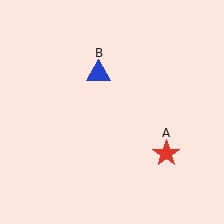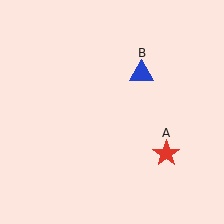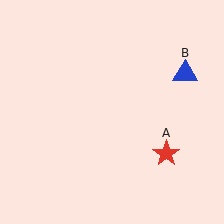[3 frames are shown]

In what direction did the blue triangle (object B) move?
The blue triangle (object B) moved right.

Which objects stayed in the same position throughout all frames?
Red star (object A) remained stationary.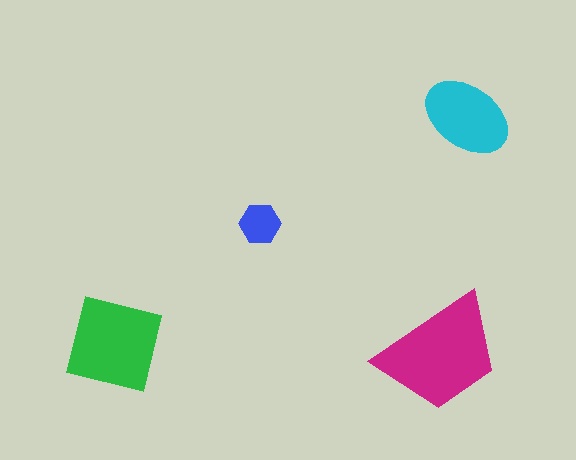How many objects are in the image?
There are 4 objects in the image.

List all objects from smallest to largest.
The blue hexagon, the cyan ellipse, the green square, the magenta trapezoid.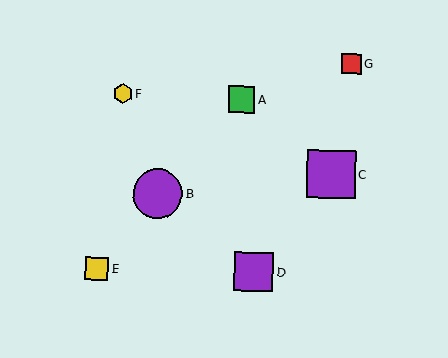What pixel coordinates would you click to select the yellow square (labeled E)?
Click at (97, 268) to select the yellow square E.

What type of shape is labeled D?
Shape D is a purple square.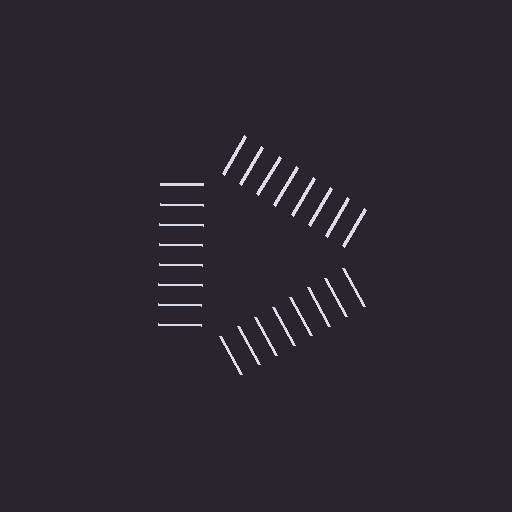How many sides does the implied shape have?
3 sides — the line-ends trace a triangle.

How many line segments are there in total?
24 — 8 along each of the 3 edges.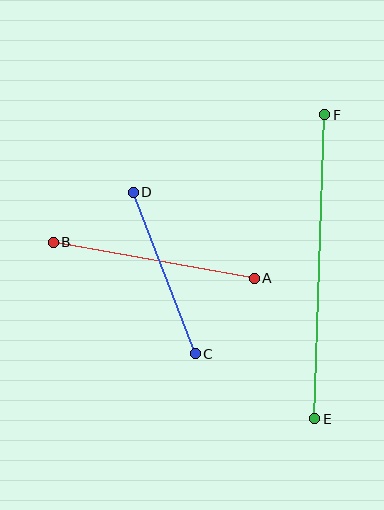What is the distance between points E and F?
The distance is approximately 304 pixels.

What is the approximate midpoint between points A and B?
The midpoint is at approximately (154, 260) pixels.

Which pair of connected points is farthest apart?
Points E and F are farthest apart.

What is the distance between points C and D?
The distance is approximately 173 pixels.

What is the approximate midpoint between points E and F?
The midpoint is at approximately (320, 267) pixels.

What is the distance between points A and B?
The distance is approximately 204 pixels.